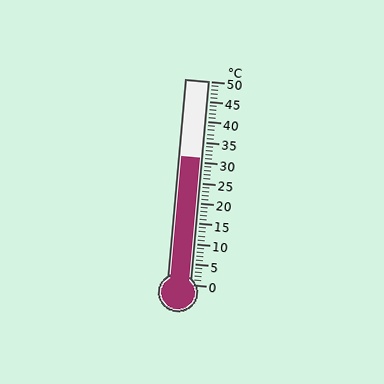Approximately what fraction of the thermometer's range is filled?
The thermometer is filled to approximately 60% of its range.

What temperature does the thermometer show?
The thermometer shows approximately 31°C.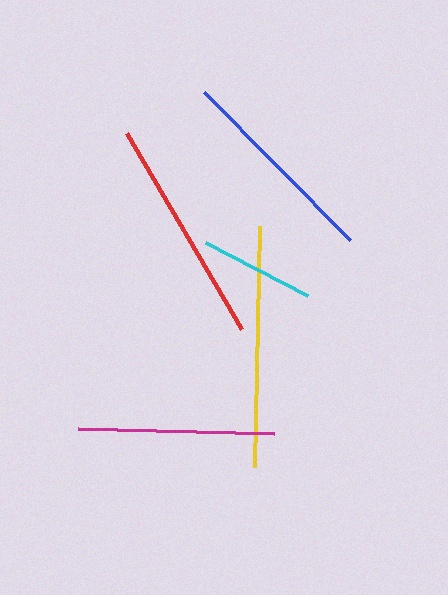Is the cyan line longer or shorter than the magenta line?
The magenta line is longer than the cyan line.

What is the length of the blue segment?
The blue segment is approximately 208 pixels long.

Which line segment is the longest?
The yellow line is the longest at approximately 241 pixels.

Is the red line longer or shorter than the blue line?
The red line is longer than the blue line.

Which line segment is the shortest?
The cyan line is the shortest at approximately 115 pixels.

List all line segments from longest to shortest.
From longest to shortest: yellow, red, blue, magenta, cyan.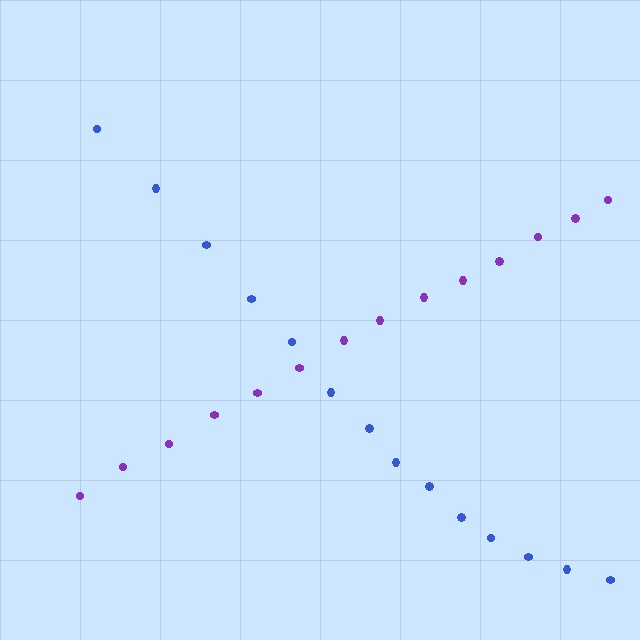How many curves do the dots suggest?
There are 2 distinct paths.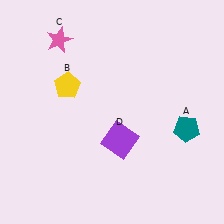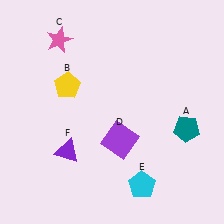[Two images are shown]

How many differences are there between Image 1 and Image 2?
There are 2 differences between the two images.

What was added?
A cyan pentagon (E), a purple triangle (F) were added in Image 2.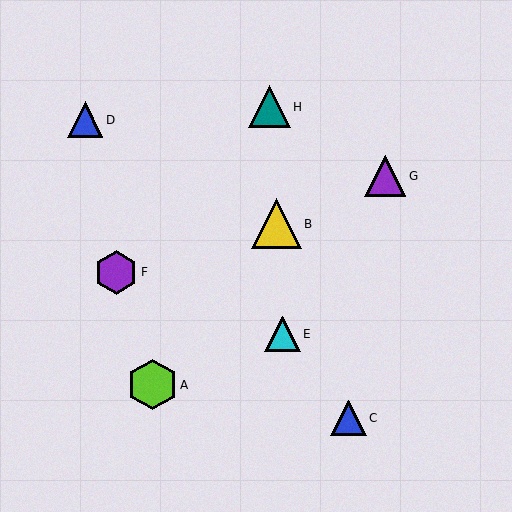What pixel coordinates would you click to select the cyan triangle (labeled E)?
Click at (283, 334) to select the cyan triangle E.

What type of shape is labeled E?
Shape E is a cyan triangle.